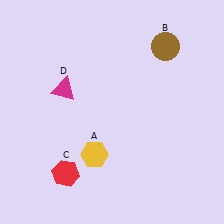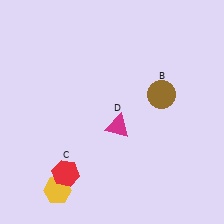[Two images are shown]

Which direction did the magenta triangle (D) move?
The magenta triangle (D) moved right.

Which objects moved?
The objects that moved are: the yellow hexagon (A), the brown circle (B), the magenta triangle (D).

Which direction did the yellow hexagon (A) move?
The yellow hexagon (A) moved left.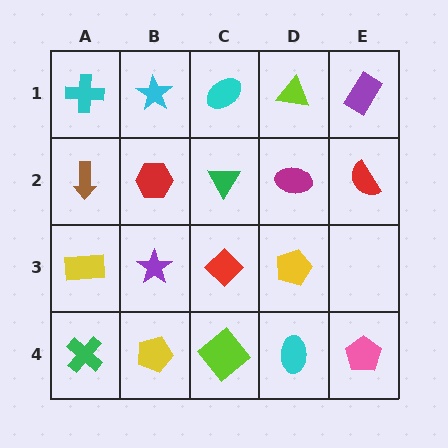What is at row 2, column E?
A red semicircle.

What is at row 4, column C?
A lime diamond.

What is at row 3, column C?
A red diamond.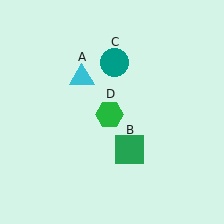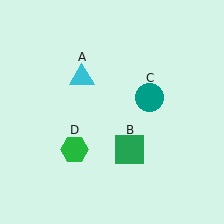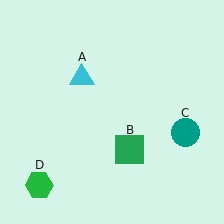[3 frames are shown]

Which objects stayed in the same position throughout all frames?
Cyan triangle (object A) and green square (object B) remained stationary.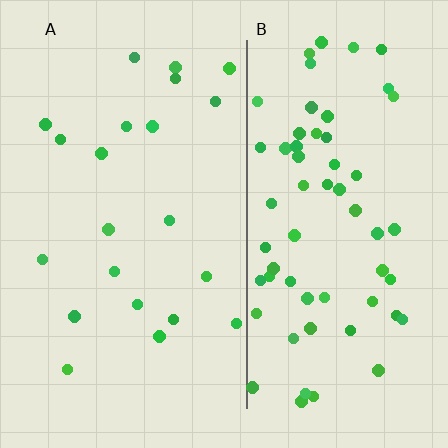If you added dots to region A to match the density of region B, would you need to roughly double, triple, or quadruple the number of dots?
Approximately triple.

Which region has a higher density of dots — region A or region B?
B (the right).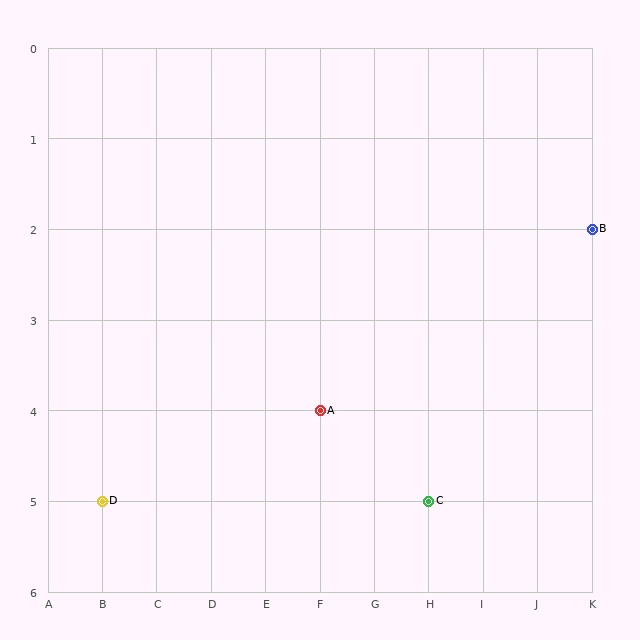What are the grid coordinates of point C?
Point C is at grid coordinates (H, 5).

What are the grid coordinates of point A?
Point A is at grid coordinates (F, 4).